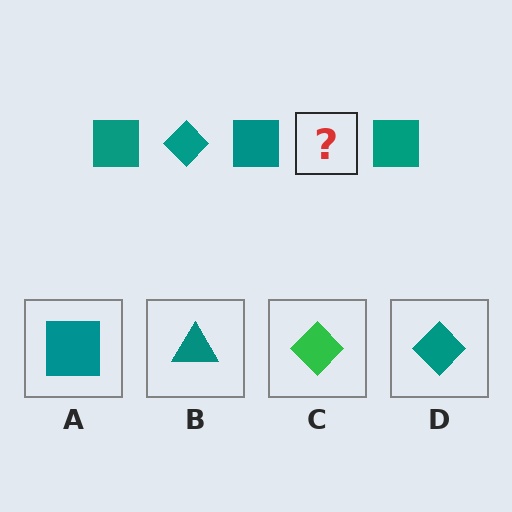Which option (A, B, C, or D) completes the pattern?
D.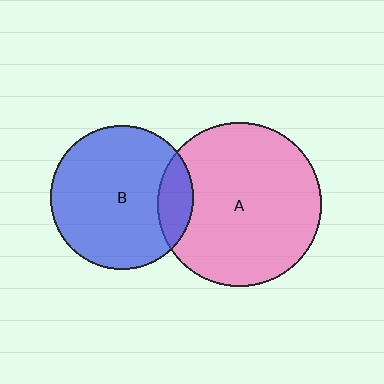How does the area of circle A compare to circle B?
Approximately 1.3 times.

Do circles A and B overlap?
Yes.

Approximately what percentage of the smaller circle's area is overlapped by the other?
Approximately 15%.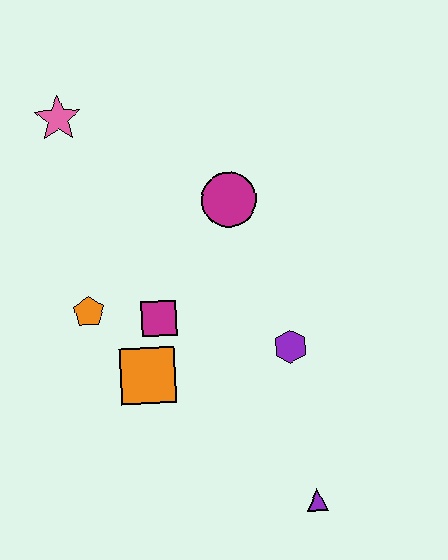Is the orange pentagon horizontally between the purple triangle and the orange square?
No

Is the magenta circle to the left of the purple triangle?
Yes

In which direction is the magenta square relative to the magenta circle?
The magenta square is below the magenta circle.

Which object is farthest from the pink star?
The purple triangle is farthest from the pink star.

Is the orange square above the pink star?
No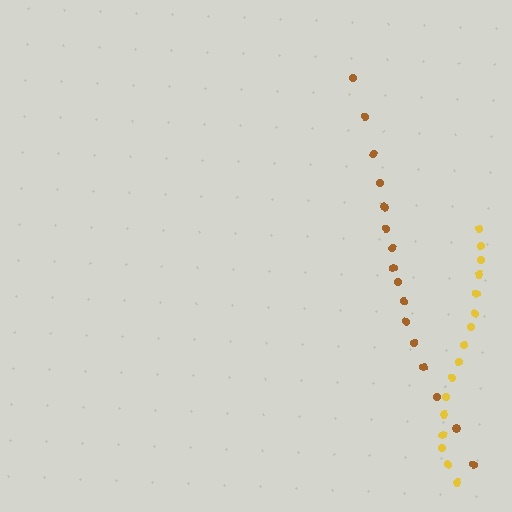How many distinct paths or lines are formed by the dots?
There are 2 distinct paths.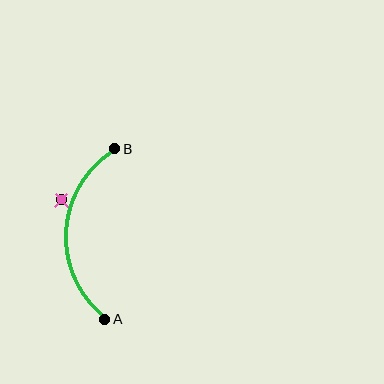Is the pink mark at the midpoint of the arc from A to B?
No — the pink mark does not lie on the arc at all. It sits slightly outside the curve.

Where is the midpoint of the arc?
The arc midpoint is the point on the curve farthest from the straight line joining A and B. It sits to the left of that line.